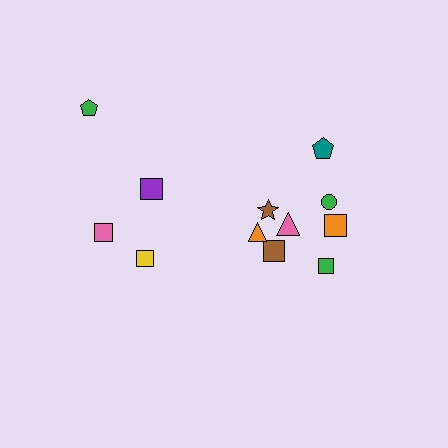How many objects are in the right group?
There are 8 objects.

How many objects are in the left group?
There are 4 objects.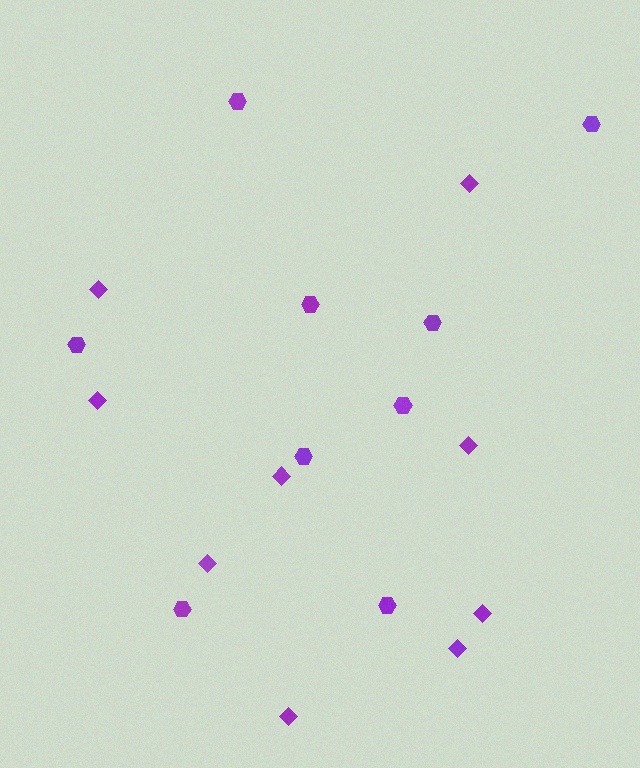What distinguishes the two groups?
There are 2 groups: one group of diamonds (9) and one group of hexagons (9).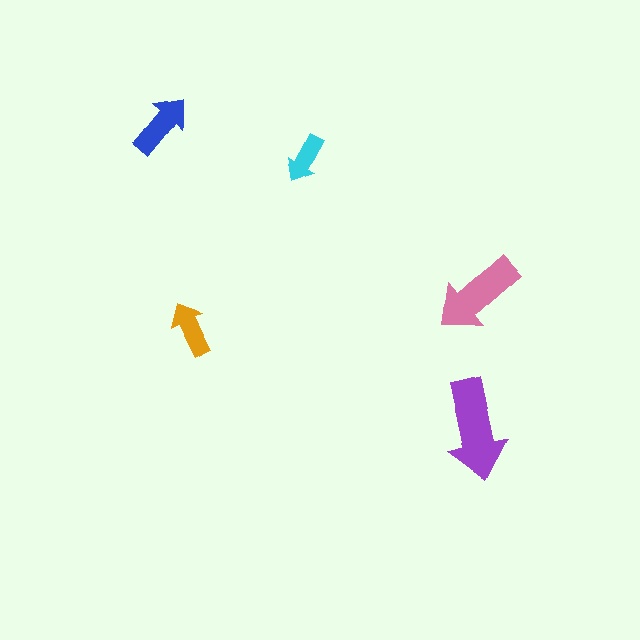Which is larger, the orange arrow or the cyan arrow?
The orange one.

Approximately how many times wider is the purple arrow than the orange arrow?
About 2 times wider.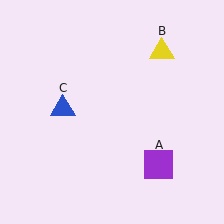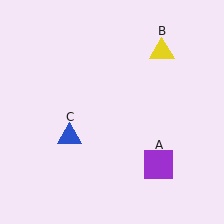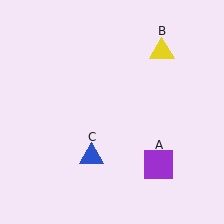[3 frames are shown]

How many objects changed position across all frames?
1 object changed position: blue triangle (object C).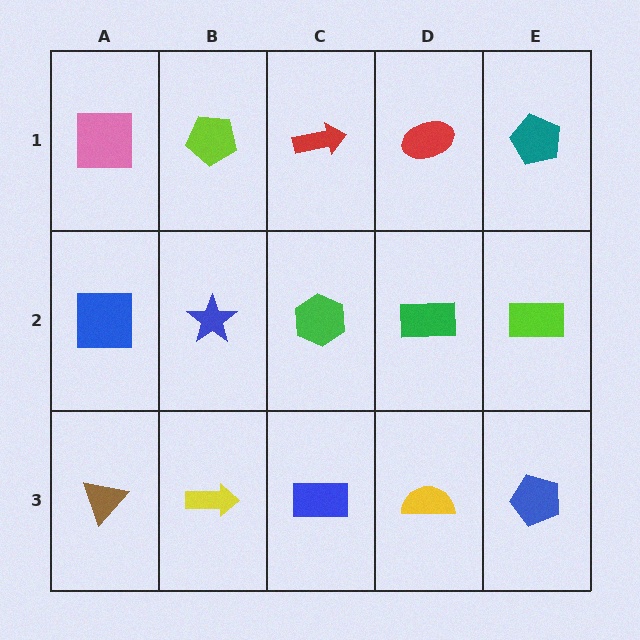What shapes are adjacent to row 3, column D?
A green rectangle (row 2, column D), a blue rectangle (row 3, column C), a blue pentagon (row 3, column E).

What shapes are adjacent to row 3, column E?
A lime rectangle (row 2, column E), a yellow semicircle (row 3, column D).